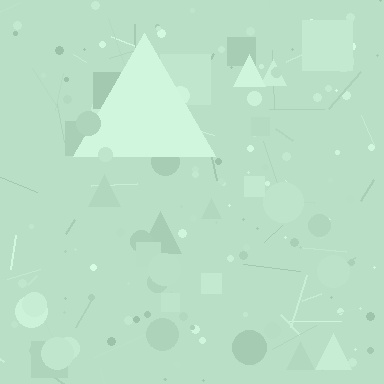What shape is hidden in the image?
A triangle is hidden in the image.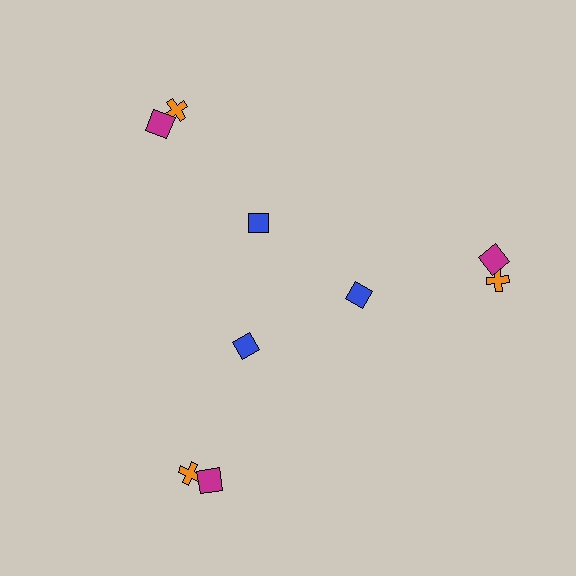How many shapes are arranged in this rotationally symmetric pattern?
There are 9 shapes, arranged in 3 groups of 3.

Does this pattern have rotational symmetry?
Yes, this pattern has 3-fold rotational symmetry. It looks the same after rotating 120 degrees around the center.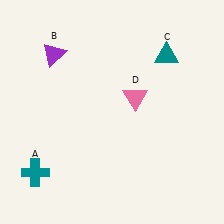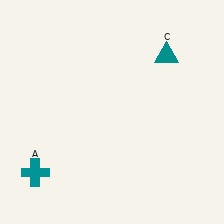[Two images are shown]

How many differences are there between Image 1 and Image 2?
There are 2 differences between the two images.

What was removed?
The pink triangle (D), the purple triangle (B) were removed in Image 2.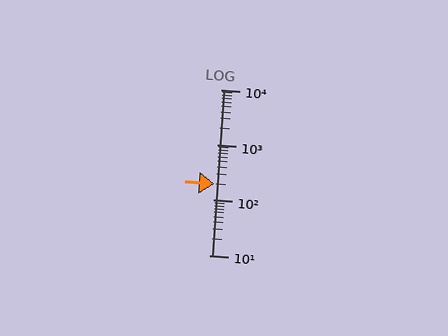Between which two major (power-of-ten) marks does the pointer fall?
The pointer is between 100 and 1000.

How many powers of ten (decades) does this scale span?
The scale spans 3 decades, from 10 to 10000.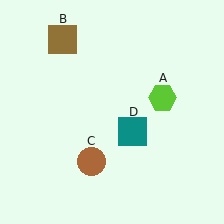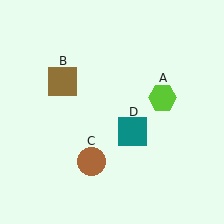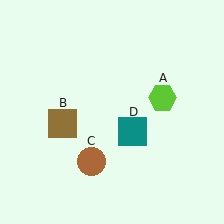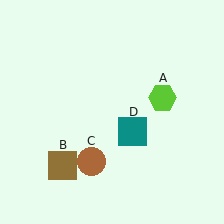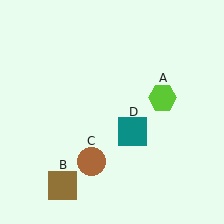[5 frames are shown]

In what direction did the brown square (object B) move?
The brown square (object B) moved down.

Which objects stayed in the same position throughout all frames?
Lime hexagon (object A) and brown circle (object C) and teal square (object D) remained stationary.